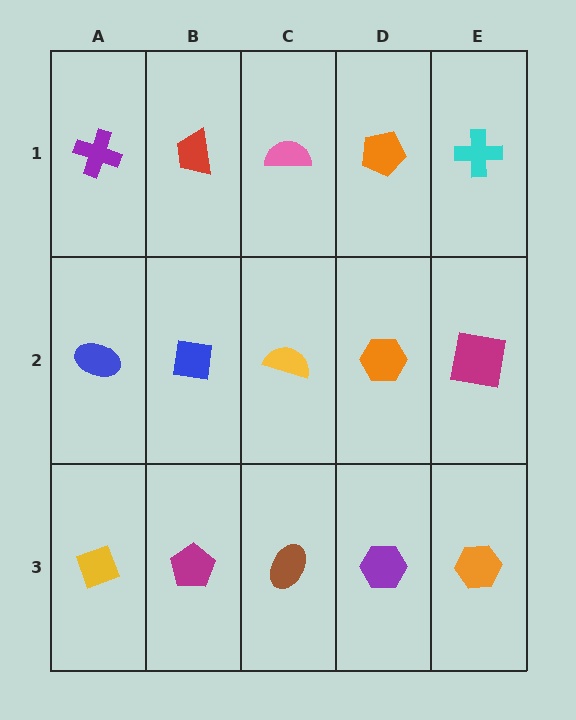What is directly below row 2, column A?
A yellow diamond.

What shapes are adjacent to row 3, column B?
A blue square (row 2, column B), a yellow diamond (row 3, column A), a brown ellipse (row 3, column C).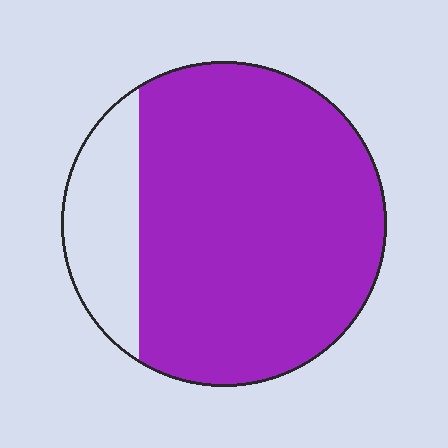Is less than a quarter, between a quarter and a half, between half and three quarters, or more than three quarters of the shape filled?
More than three quarters.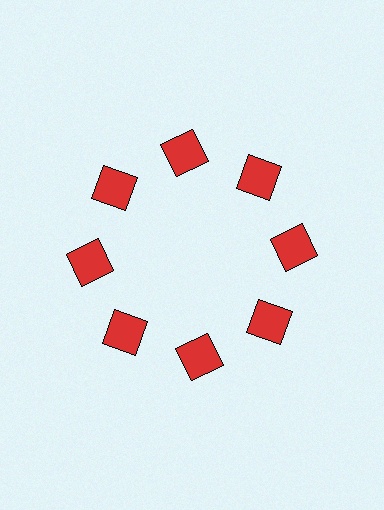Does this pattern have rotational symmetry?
Yes, this pattern has 8-fold rotational symmetry. It looks the same after rotating 45 degrees around the center.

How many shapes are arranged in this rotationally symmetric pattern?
There are 8 shapes, arranged in 8 groups of 1.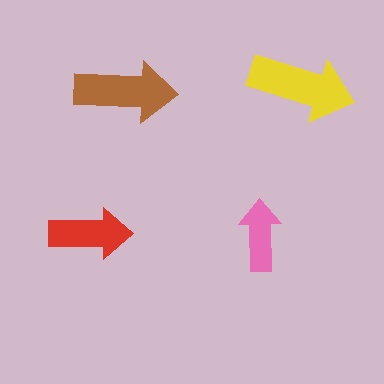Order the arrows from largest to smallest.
the yellow one, the brown one, the red one, the pink one.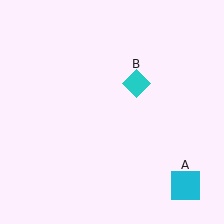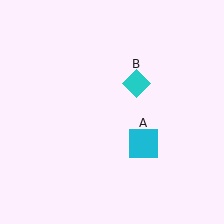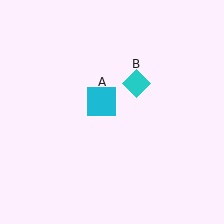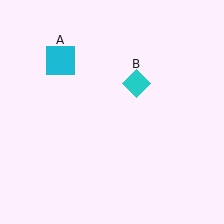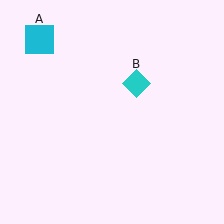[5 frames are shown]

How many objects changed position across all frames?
1 object changed position: cyan square (object A).